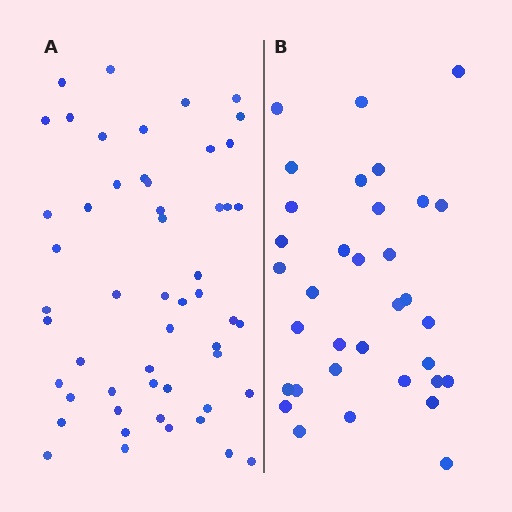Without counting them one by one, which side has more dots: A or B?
Region A (the left region) has more dots.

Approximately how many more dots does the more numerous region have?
Region A has approximately 20 more dots than region B.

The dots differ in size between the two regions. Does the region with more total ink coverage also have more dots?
No. Region B has more total ink coverage because its dots are larger, but region A actually contains more individual dots. Total area can be misleading — the number of items is what matters here.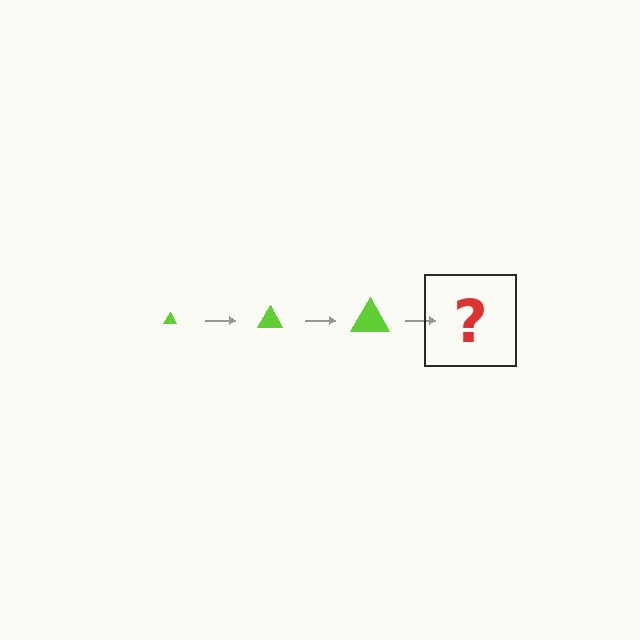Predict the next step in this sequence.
The next step is a lime triangle, larger than the previous one.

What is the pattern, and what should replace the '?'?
The pattern is that the triangle gets progressively larger each step. The '?' should be a lime triangle, larger than the previous one.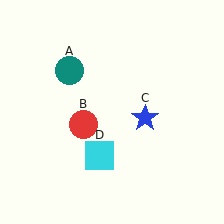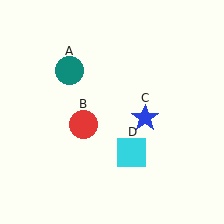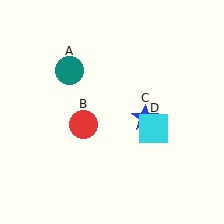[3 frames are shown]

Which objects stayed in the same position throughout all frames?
Teal circle (object A) and red circle (object B) and blue star (object C) remained stationary.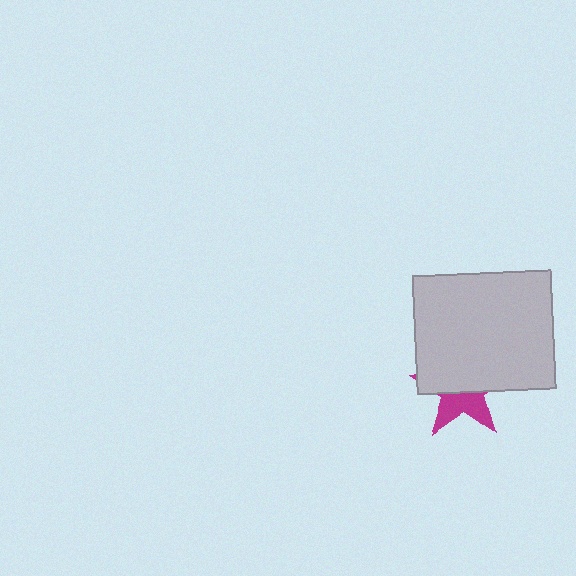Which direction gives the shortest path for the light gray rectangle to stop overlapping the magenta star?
Moving up gives the shortest separation.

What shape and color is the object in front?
The object in front is a light gray rectangle.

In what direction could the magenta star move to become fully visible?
The magenta star could move down. That would shift it out from behind the light gray rectangle entirely.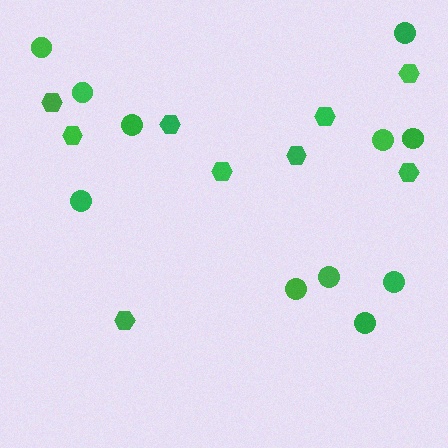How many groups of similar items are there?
There are 2 groups: one group of hexagons (9) and one group of circles (11).